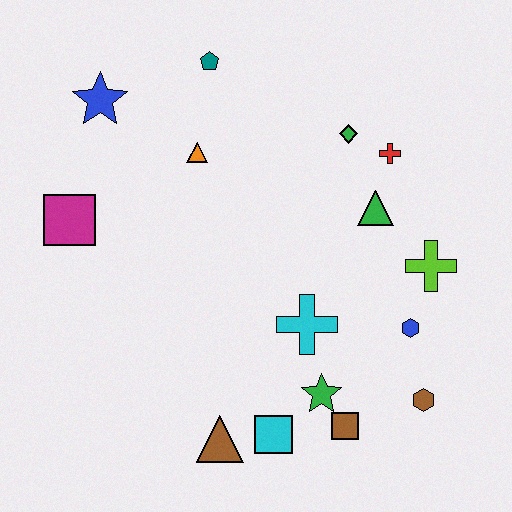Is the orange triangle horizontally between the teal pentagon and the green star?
No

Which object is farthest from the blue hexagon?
The blue star is farthest from the blue hexagon.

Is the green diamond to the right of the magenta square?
Yes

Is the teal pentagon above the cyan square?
Yes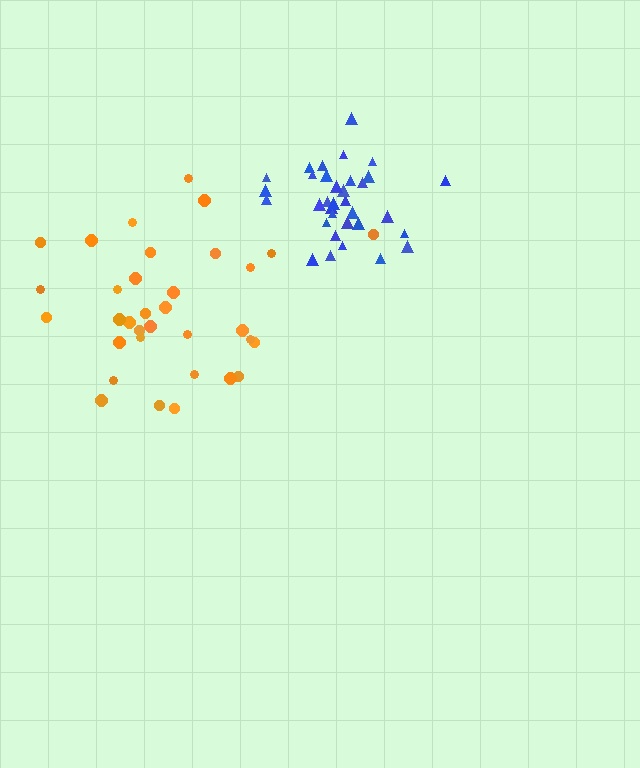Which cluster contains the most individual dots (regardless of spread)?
Orange (34).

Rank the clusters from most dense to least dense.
blue, orange.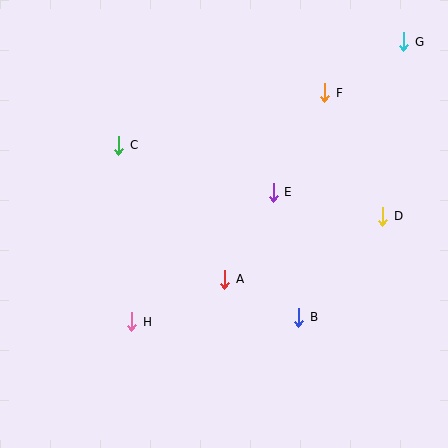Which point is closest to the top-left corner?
Point C is closest to the top-left corner.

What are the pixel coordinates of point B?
Point B is at (299, 317).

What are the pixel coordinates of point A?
Point A is at (225, 279).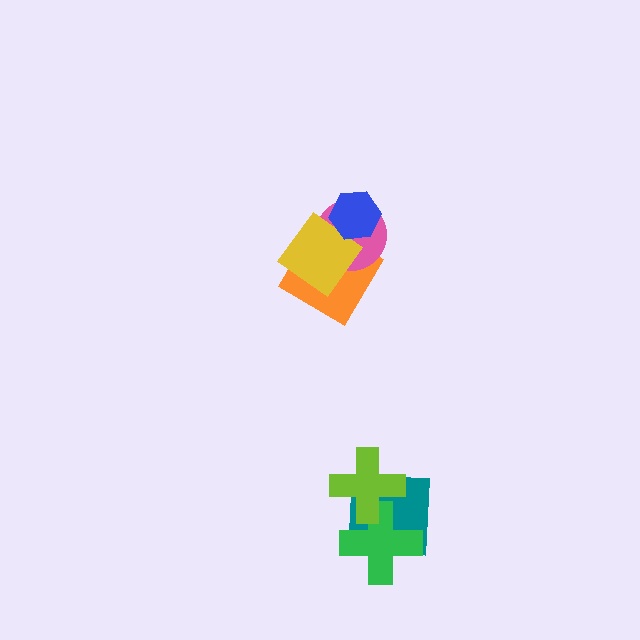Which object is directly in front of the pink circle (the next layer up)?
The yellow diamond is directly in front of the pink circle.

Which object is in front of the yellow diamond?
The blue hexagon is in front of the yellow diamond.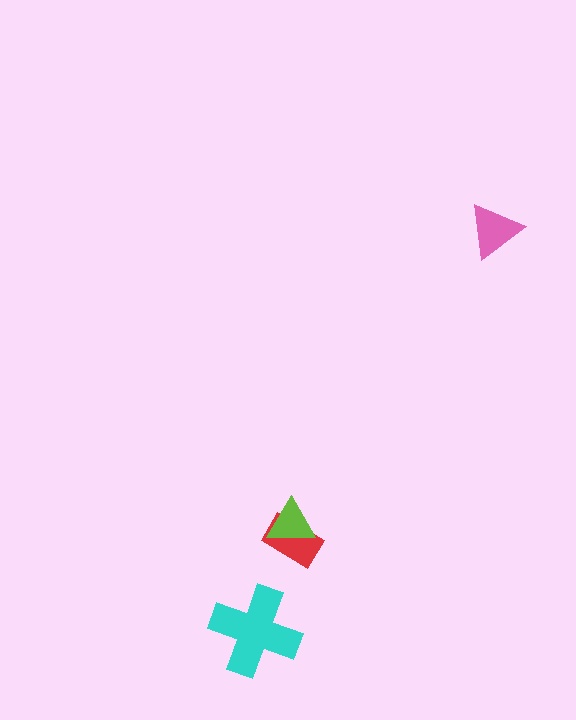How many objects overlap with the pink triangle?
0 objects overlap with the pink triangle.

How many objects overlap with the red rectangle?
1 object overlaps with the red rectangle.